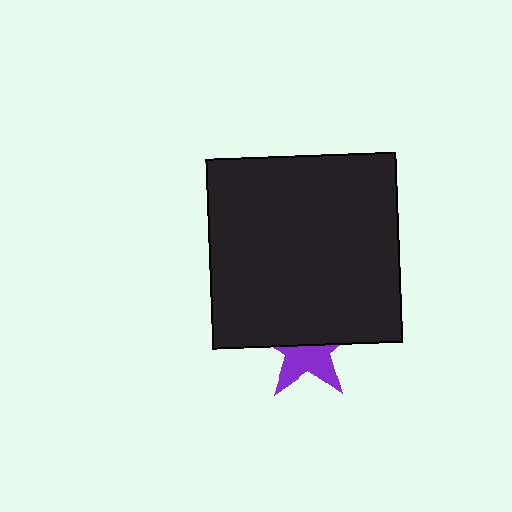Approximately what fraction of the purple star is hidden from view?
Roughly 50% of the purple star is hidden behind the black square.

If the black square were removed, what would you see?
You would see the complete purple star.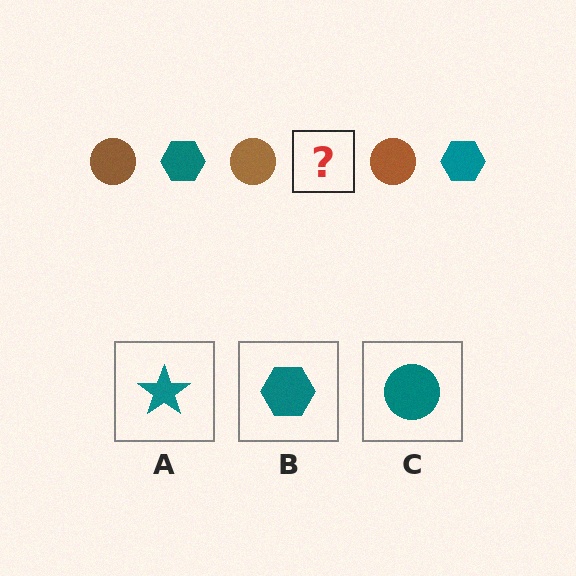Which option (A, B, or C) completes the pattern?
B.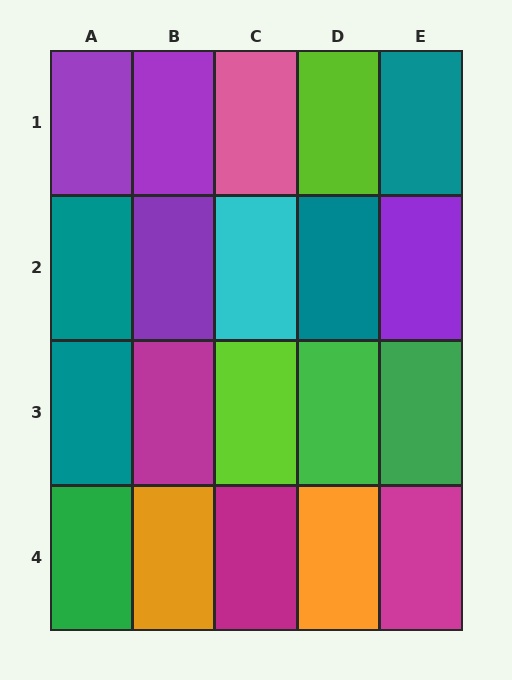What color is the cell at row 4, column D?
Orange.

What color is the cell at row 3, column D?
Green.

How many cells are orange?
2 cells are orange.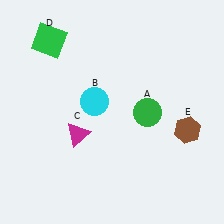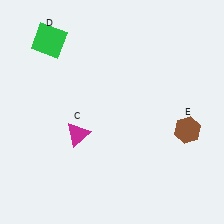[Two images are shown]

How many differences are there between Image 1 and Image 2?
There are 2 differences between the two images.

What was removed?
The cyan circle (B), the green circle (A) were removed in Image 2.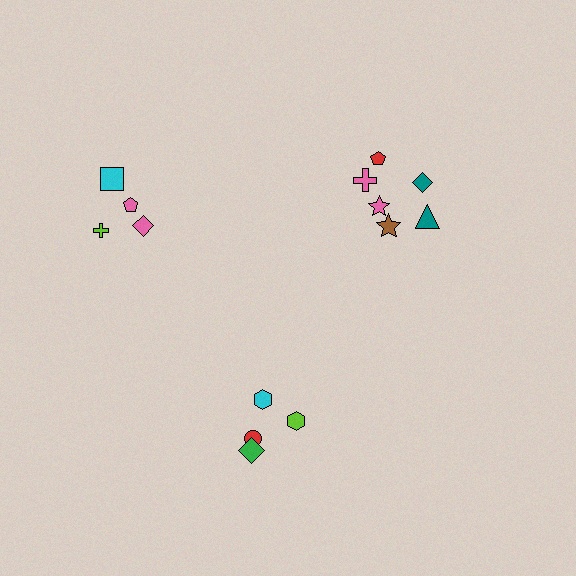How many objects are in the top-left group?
There are 4 objects.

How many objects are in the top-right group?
There are 6 objects.